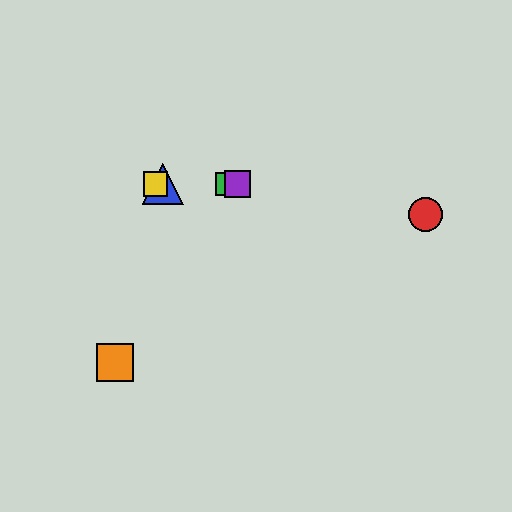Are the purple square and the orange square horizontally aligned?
No, the purple square is at y≈184 and the orange square is at y≈362.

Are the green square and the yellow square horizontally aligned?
Yes, both are at y≈184.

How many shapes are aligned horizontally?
4 shapes (the blue triangle, the green square, the yellow square, the purple square) are aligned horizontally.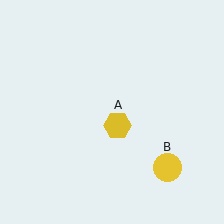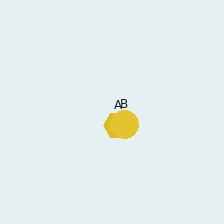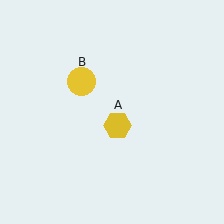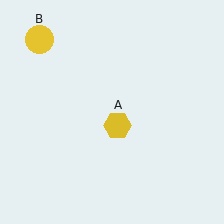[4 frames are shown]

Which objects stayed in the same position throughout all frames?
Yellow hexagon (object A) remained stationary.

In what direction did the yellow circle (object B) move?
The yellow circle (object B) moved up and to the left.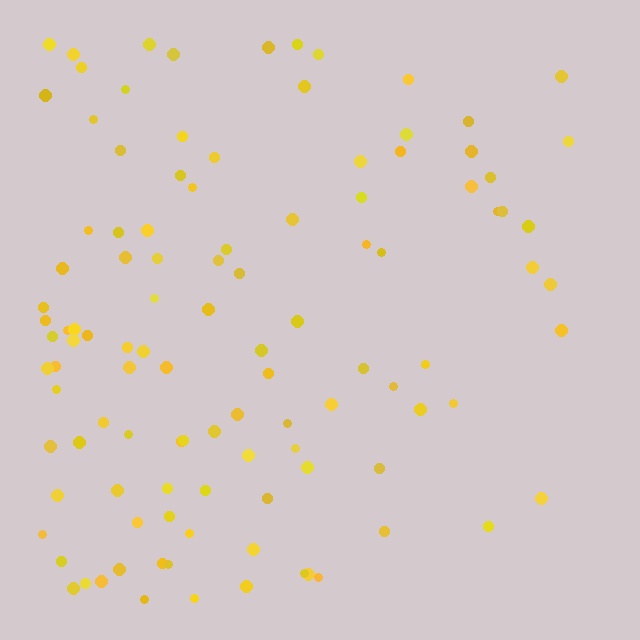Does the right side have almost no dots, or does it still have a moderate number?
Still a moderate number, just noticeably fewer than the left.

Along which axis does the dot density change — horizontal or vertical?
Horizontal.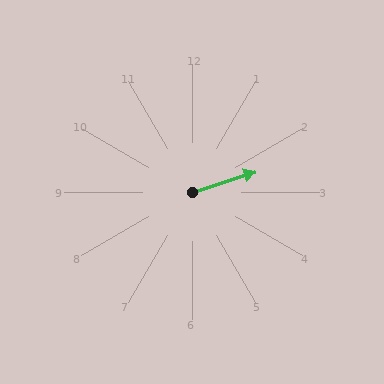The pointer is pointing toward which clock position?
Roughly 2 o'clock.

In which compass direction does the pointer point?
East.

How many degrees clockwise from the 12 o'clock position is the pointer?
Approximately 72 degrees.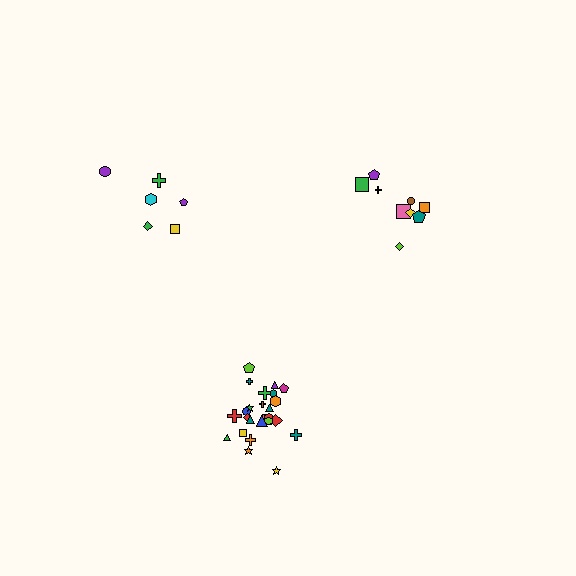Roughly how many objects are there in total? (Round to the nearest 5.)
Roughly 40 objects in total.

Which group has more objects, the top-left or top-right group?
The top-right group.